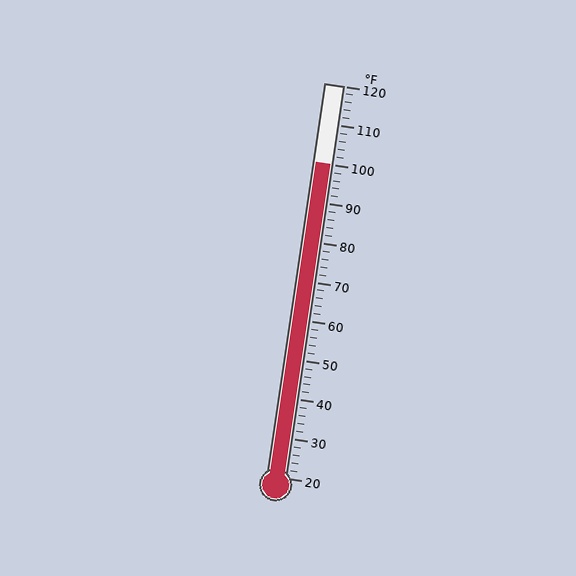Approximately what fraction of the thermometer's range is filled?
The thermometer is filled to approximately 80% of its range.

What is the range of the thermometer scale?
The thermometer scale ranges from 20°F to 120°F.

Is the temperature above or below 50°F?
The temperature is above 50°F.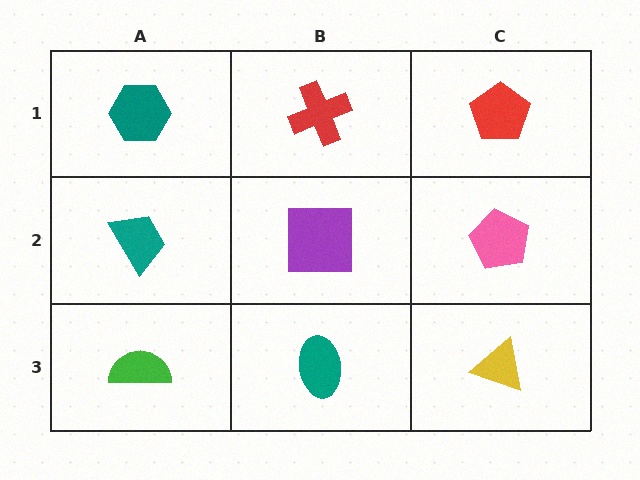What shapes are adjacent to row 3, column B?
A purple square (row 2, column B), a green semicircle (row 3, column A), a yellow triangle (row 3, column C).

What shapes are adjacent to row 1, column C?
A pink pentagon (row 2, column C), a red cross (row 1, column B).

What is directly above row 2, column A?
A teal hexagon.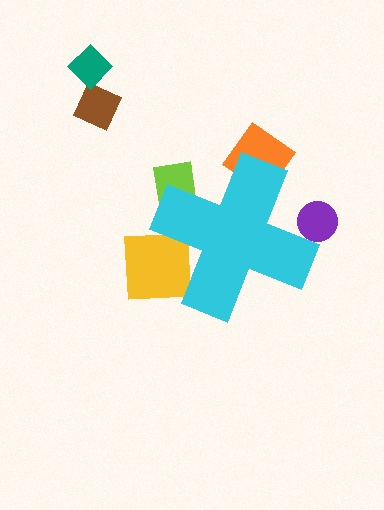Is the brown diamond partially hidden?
No, the brown diamond is fully visible.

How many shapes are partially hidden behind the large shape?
4 shapes are partially hidden.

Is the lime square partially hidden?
Yes, the lime square is partially hidden behind the cyan cross.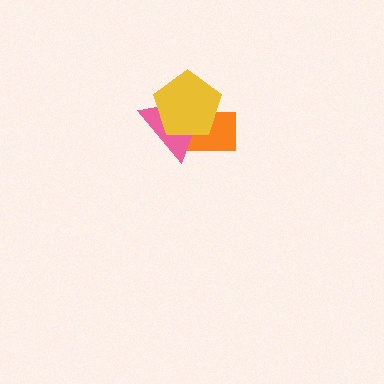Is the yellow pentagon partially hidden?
No, no other shape covers it.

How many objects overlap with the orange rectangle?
2 objects overlap with the orange rectangle.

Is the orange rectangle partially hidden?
Yes, it is partially covered by another shape.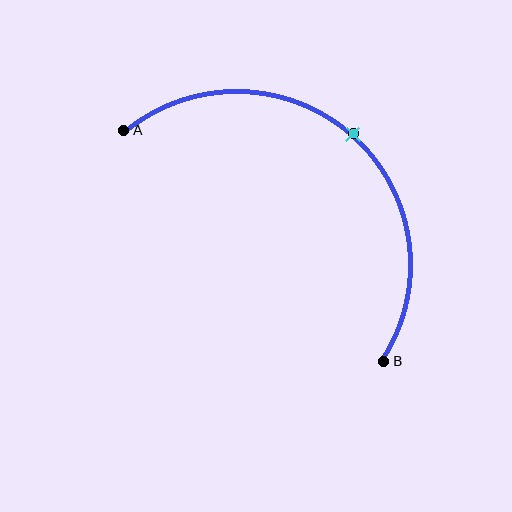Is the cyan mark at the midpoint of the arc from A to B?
Yes. The cyan mark lies on the arc at equal arc-length from both A and B — it is the arc midpoint.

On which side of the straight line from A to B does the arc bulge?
The arc bulges above and to the right of the straight line connecting A and B.